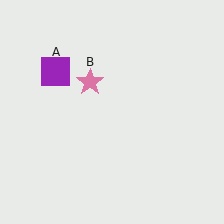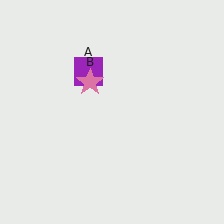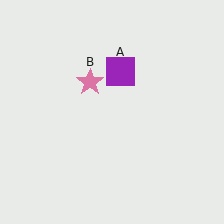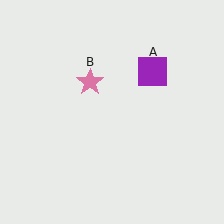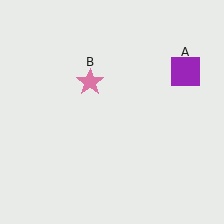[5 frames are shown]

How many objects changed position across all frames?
1 object changed position: purple square (object A).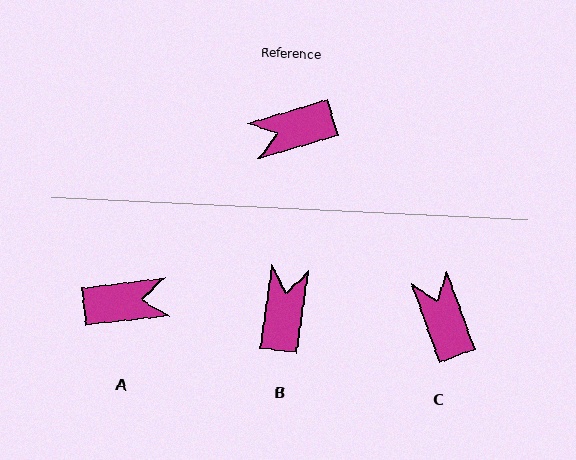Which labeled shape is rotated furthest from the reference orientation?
A, about 170 degrees away.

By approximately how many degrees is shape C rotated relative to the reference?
Approximately 87 degrees clockwise.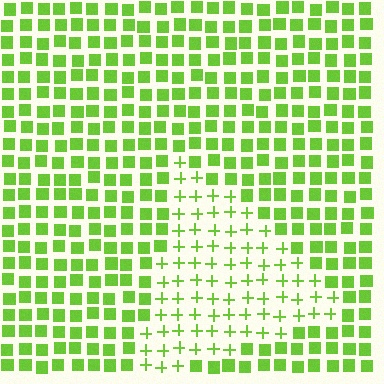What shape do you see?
I see a triangle.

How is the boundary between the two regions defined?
The boundary is defined by a change in element shape: plus signs inside vs. squares outside. All elements share the same color and spacing.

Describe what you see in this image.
The image is filled with small lime elements arranged in a uniform grid. A triangle-shaped region contains plus signs, while the surrounding area contains squares. The boundary is defined purely by the change in element shape.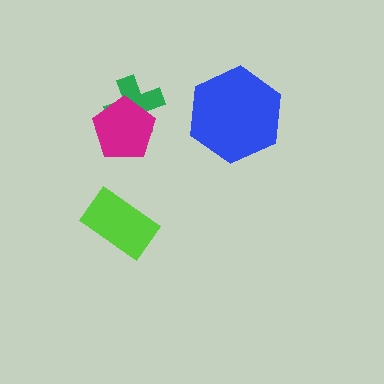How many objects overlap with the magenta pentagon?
1 object overlaps with the magenta pentagon.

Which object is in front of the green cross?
The magenta pentagon is in front of the green cross.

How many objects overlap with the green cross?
1 object overlaps with the green cross.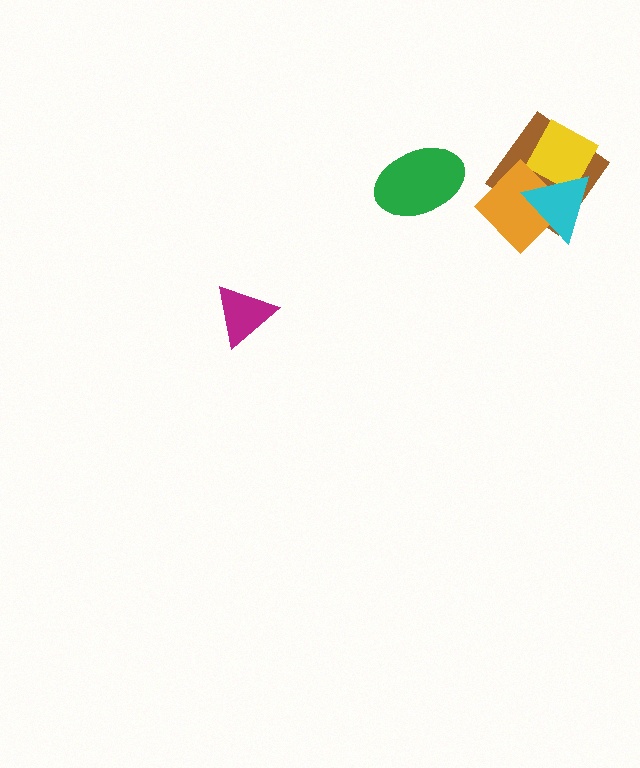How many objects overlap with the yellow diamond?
3 objects overlap with the yellow diamond.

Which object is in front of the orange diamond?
The cyan triangle is in front of the orange diamond.